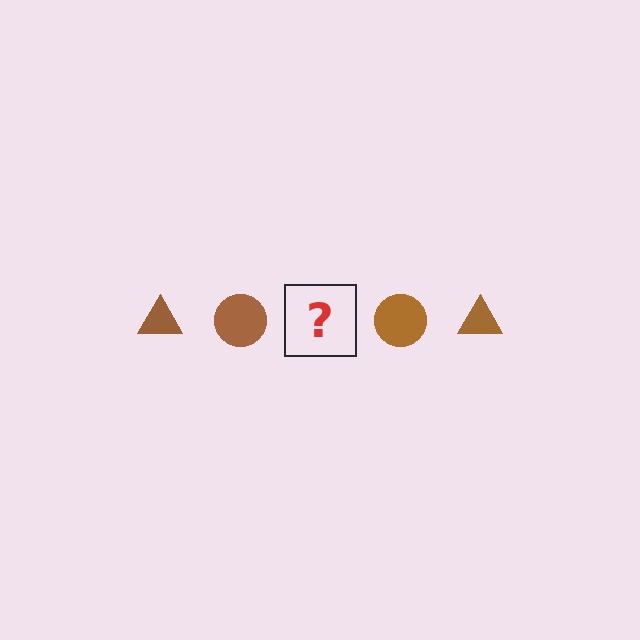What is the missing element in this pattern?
The missing element is a brown triangle.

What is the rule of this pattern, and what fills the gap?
The rule is that the pattern cycles through triangle, circle shapes in brown. The gap should be filled with a brown triangle.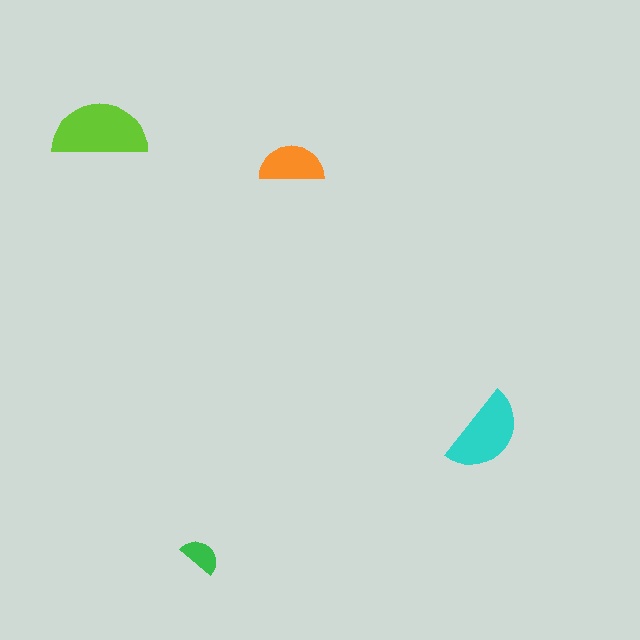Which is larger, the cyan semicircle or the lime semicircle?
The lime one.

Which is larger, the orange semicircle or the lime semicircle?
The lime one.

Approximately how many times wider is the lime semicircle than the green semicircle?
About 2.5 times wider.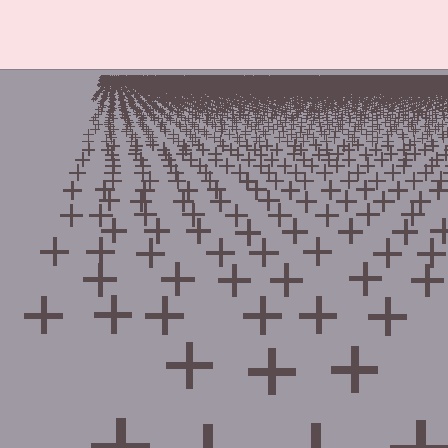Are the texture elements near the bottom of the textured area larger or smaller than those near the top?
Larger. Near the bottom, elements are closer to the viewer and appear at a bigger on-screen size.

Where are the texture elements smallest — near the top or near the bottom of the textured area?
Near the top.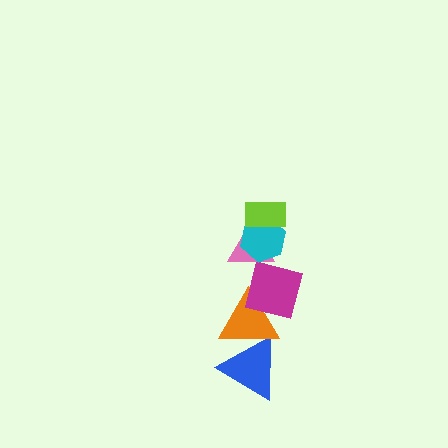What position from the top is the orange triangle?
The orange triangle is 5th from the top.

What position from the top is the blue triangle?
The blue triangle is 6th from the top.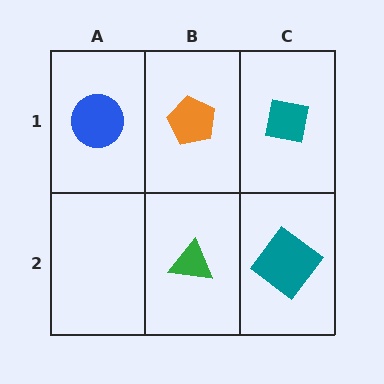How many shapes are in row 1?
3 shapes.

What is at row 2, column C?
A teal diamond.